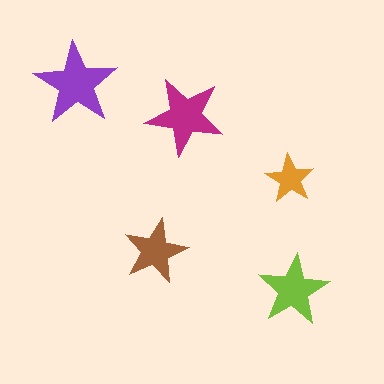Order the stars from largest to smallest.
the purple one, the magenta one, the lime one, the brown one, the orange one.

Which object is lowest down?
The lime star is bottommost.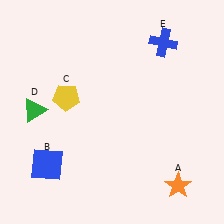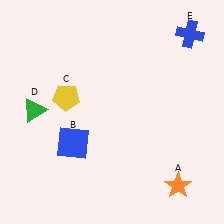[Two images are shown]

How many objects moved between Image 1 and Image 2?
2 objects moved between the two images.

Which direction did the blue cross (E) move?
The blue cross (E) moved right.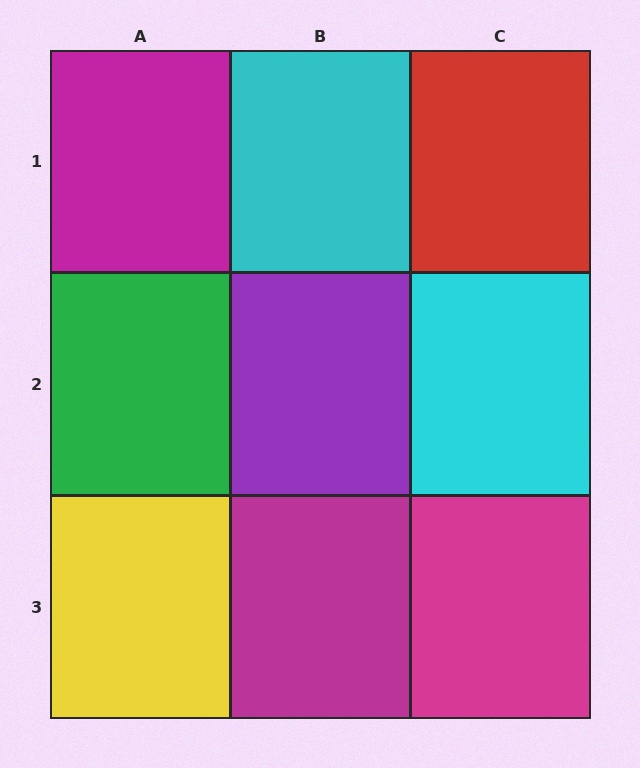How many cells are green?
1 cell is green.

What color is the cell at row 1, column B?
Cyan.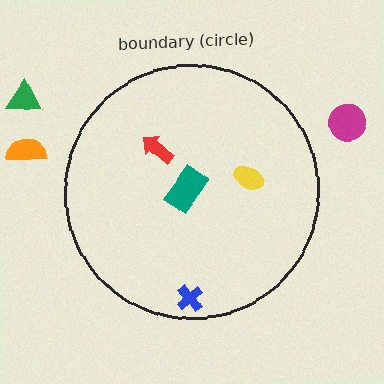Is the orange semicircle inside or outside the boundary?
Outside.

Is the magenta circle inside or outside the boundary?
Outside.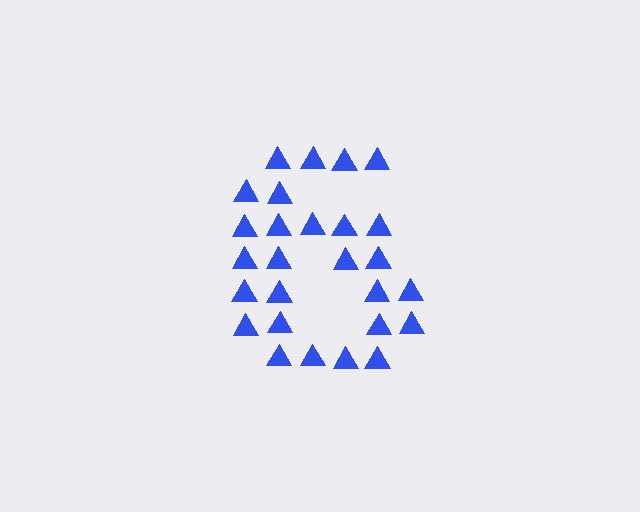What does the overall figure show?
The overall figure shows the digit 6.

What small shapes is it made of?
It is made of small triangles.